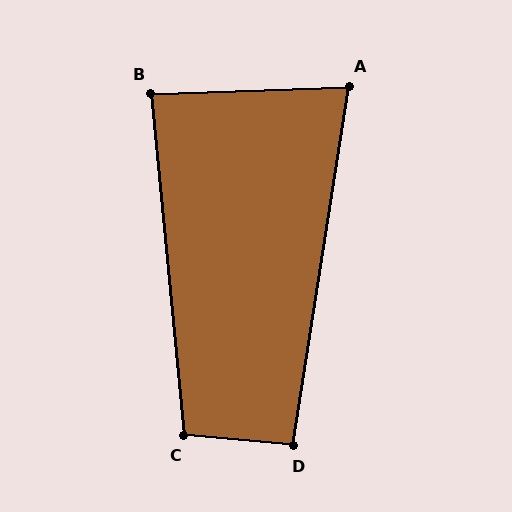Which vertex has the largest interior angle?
C, at approximately 101 degrees.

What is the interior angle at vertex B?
Approximately 87 degrees (approximately right).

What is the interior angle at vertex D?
Approximately 93 degrees (approximately right).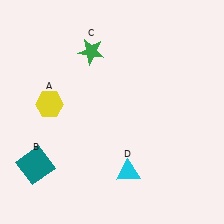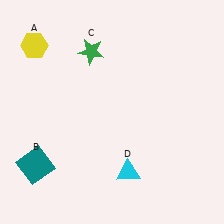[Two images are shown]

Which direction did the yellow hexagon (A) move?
The yellow hexagon (A) moved up.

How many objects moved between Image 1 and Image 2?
1 object moved between the two images.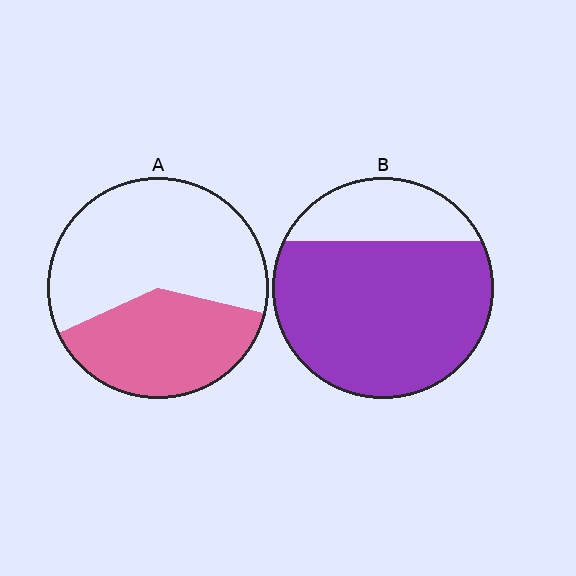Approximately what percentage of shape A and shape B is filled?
A is approximately 40% and B is approximately 75%.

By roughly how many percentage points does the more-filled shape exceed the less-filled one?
By roughly 35 percentage points (B over A).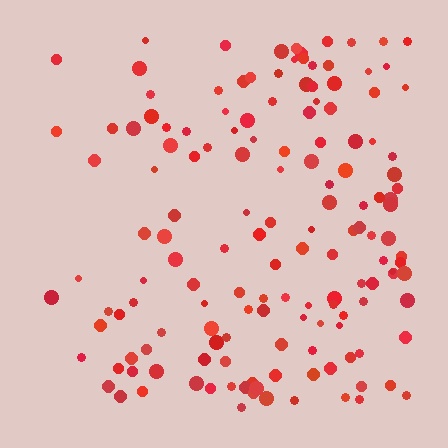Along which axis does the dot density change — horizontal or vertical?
Horizontal.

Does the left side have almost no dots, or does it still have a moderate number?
Still a moderate number, just noticeably fewer than the right.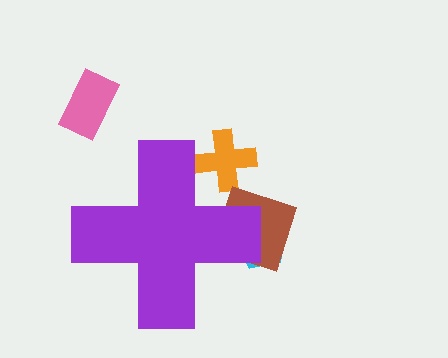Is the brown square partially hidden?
Yes, the brown square is partially hidden behind the purple cross.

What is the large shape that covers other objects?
A purple cross.